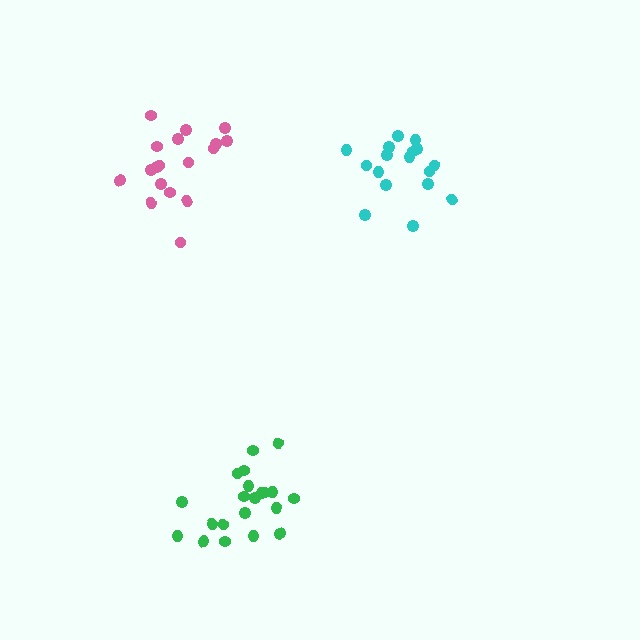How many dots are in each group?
Group 1: 17 dots, Group 2: 21 dots, Group 3: 18 dots (56 total).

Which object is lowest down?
The green cluster is bottommost.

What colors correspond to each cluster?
The clusters are colored: cyan, green, pink.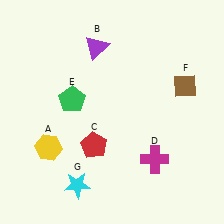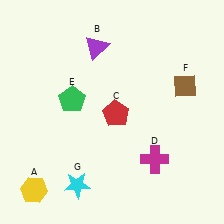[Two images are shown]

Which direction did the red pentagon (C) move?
The red pentagon (C) moved up.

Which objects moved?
The objects that moved are: the yellow hexagon (A), the red pentagon (C).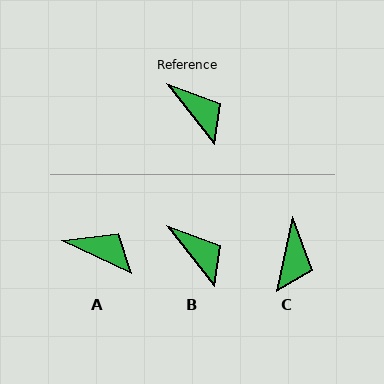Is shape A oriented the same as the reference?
No, it is off by about 27 degrees.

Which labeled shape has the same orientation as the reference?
B.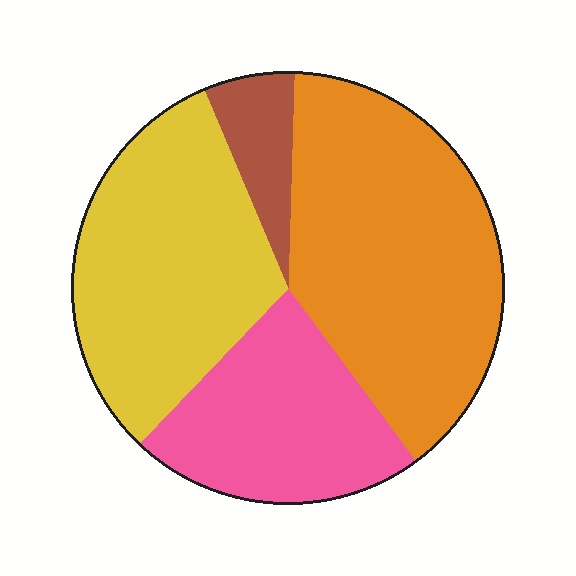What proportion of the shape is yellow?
Yellow covers around 30% of the shape.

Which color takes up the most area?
Orange, at roughly 40%.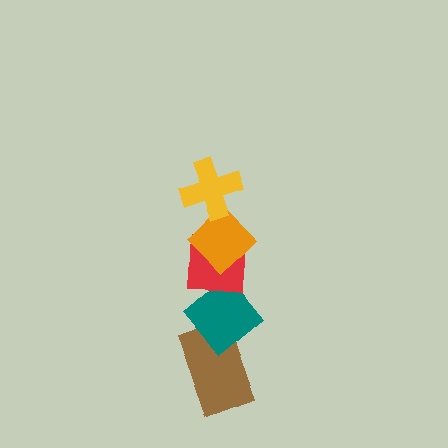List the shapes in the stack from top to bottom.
From top to bottom: the yellow cross, the orange diamond, the red square, the teal diamond, the brown rectangle.